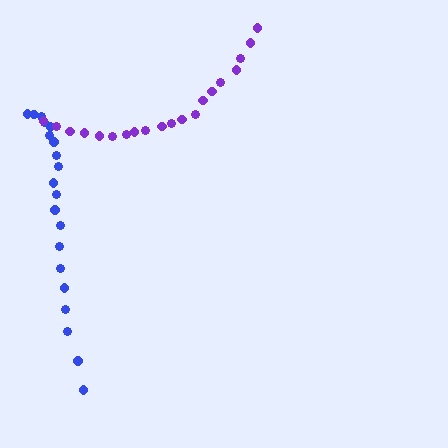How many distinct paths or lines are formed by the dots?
There are 2 distinct paths.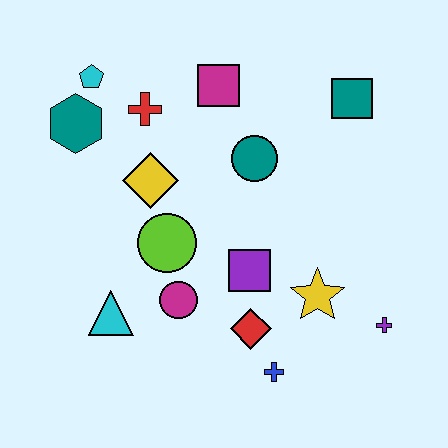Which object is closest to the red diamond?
The blue cross is closest to the red diamond.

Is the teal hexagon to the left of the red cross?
Yes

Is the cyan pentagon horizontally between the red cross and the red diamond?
No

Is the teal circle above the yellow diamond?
Yes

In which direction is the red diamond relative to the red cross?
The red diamond is below the red cross.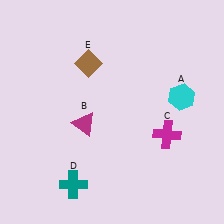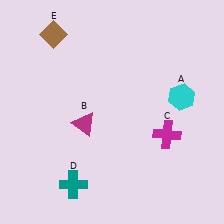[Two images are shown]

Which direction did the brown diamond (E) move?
The brown diamond (E) moved left.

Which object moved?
The brown diamond (E) moved left.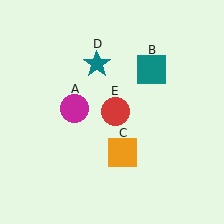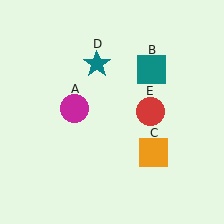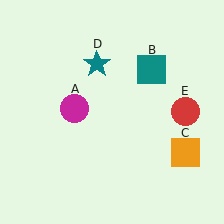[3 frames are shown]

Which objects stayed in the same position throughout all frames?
Magenta circle (object A) and teal square (object B) and teal star (object D) remained stationary.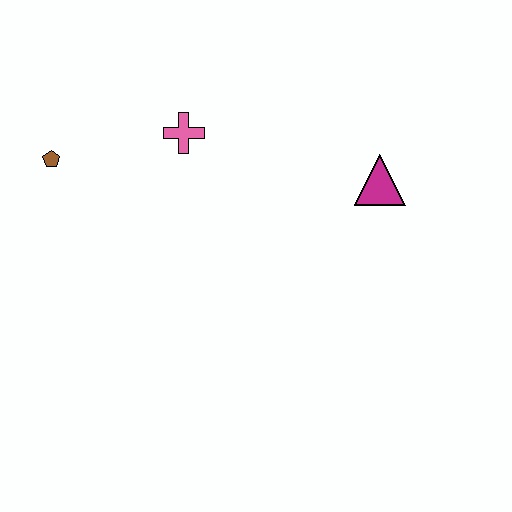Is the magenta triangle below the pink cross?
Yes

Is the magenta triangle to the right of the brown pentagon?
Yes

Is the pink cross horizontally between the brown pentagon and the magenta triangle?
Yes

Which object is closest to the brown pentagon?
The pink cross is closest to the brown pentagon.